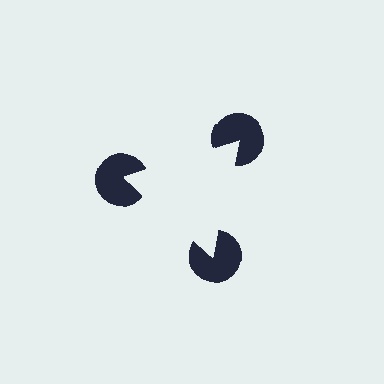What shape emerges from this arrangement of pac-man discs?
An illusory triangle — its edges are inferred from the aligned wedge cuts in the pac-man discs, not physically drawn.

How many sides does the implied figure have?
3 sides.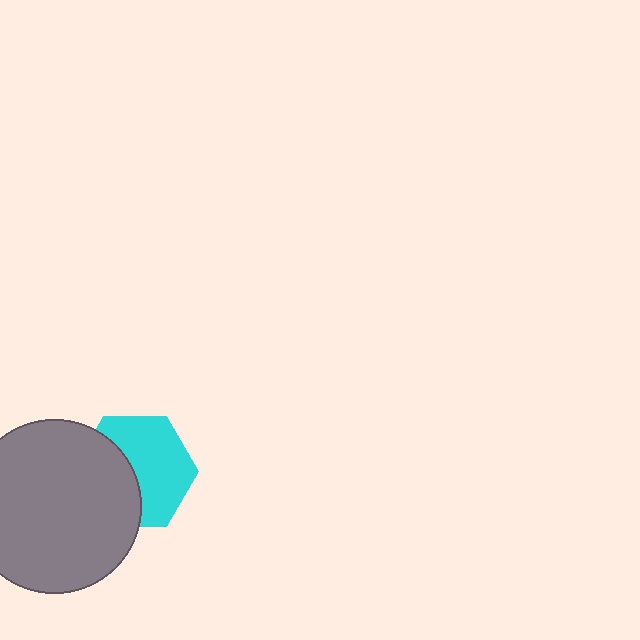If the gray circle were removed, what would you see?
You would see the complete cyan hexagon.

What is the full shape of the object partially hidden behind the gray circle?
The partially hidden object is a cyan hexagon.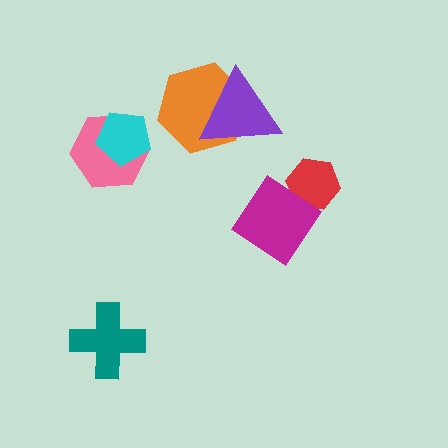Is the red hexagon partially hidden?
Yes, it is partially covered by another shape.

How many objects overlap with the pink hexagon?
1 object overlaps with the pink hexagon.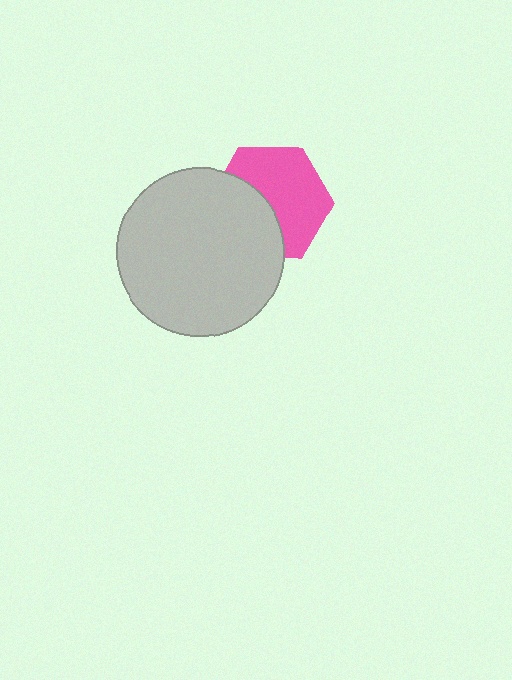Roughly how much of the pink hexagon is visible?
About half of it is visible (roughly 59%).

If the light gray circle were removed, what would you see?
You would see the complete pink hexagon.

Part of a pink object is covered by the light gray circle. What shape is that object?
It is a hexagon.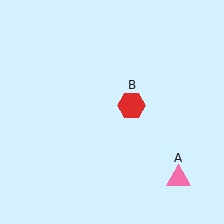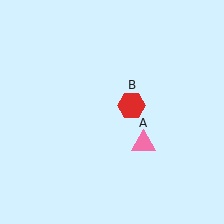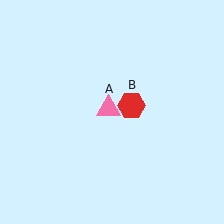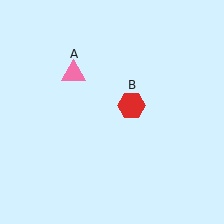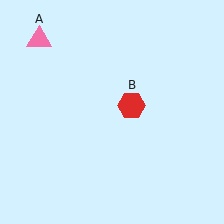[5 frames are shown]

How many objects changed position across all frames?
1 object changed position: pink triangle (object A).